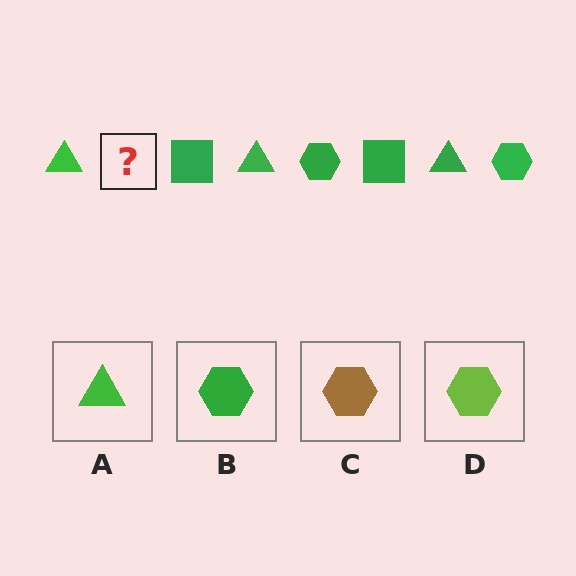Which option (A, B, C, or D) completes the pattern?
B.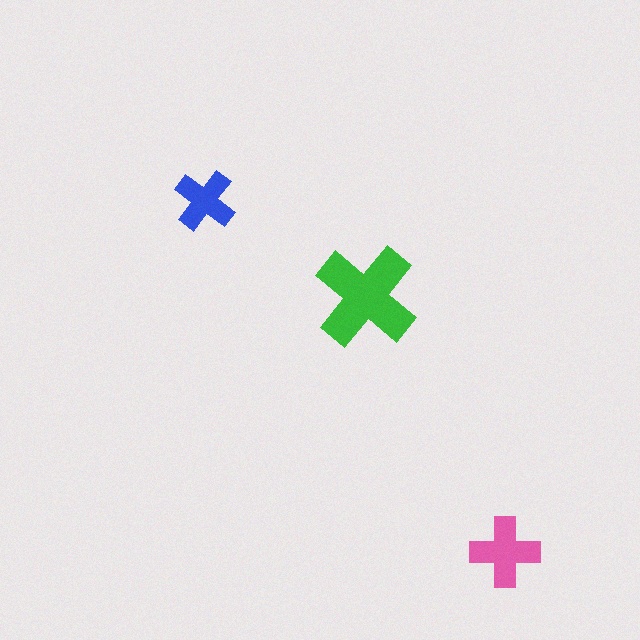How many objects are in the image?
There are 3 objects in the image.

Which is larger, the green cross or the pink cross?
The green one.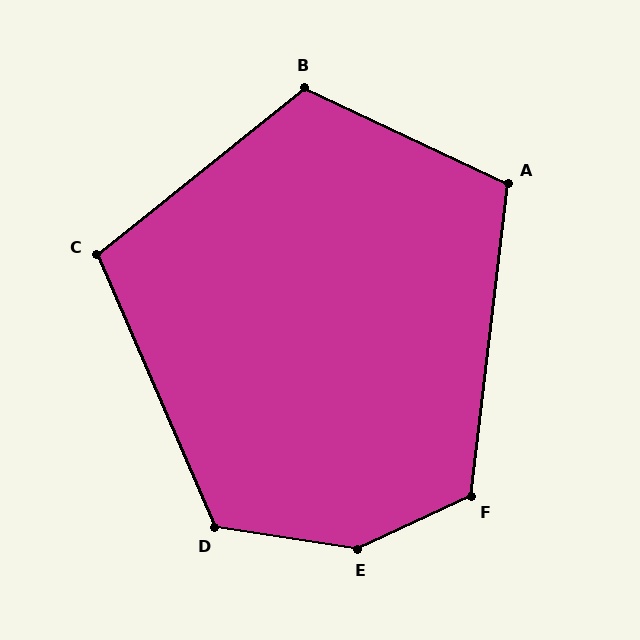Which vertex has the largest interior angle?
E, at approximately 146 degrees.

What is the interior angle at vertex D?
Approximately 122 degrees (obtuse).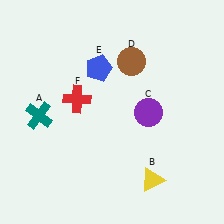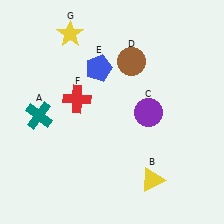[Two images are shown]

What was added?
A yellow star (G) was added in Image 2.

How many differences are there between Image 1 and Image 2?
There is 1 difference between the two images.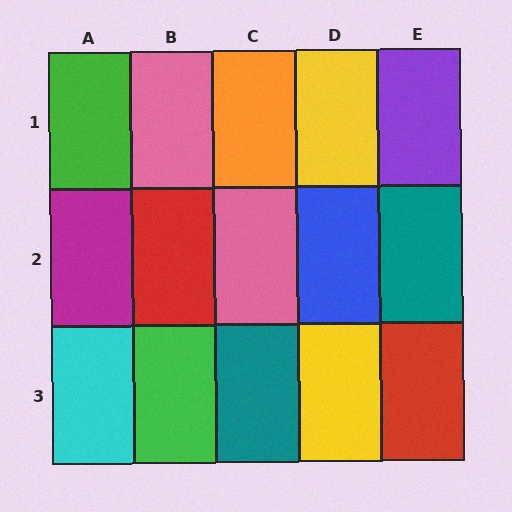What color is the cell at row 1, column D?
Yellow.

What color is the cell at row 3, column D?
Yellow.